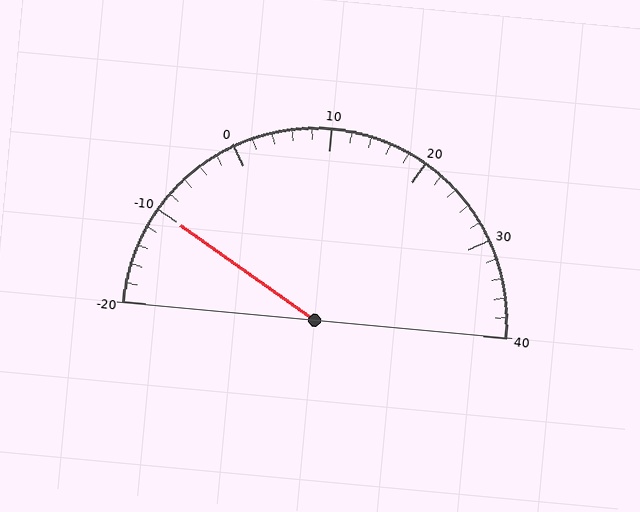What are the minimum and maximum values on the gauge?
The gauge ranges from -20 to 40.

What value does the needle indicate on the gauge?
The needle indicates approximately -10.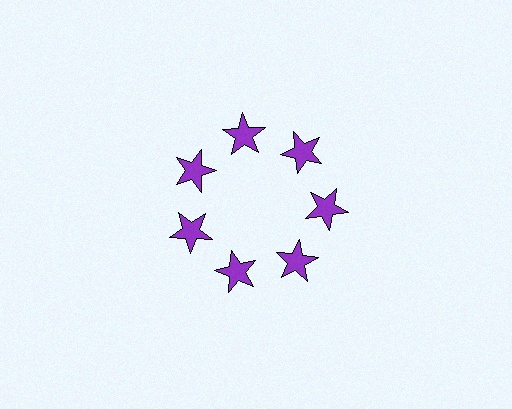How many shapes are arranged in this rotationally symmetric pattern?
There are 7 shapes, arranged in 7 groups of 1.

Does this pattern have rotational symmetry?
Yes, this pattern has 7-fold rotational symmetry. It looks the same after rotating 51 degrees around the center.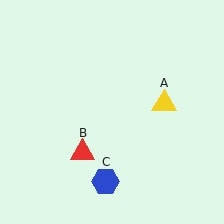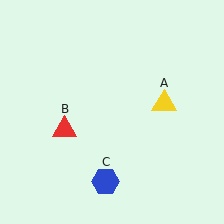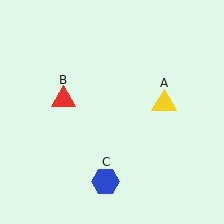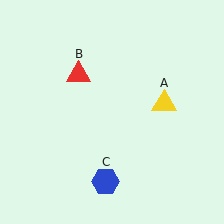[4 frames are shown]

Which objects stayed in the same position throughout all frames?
Yellow triangle (object A) and blue hexagon (object C) remained stationary.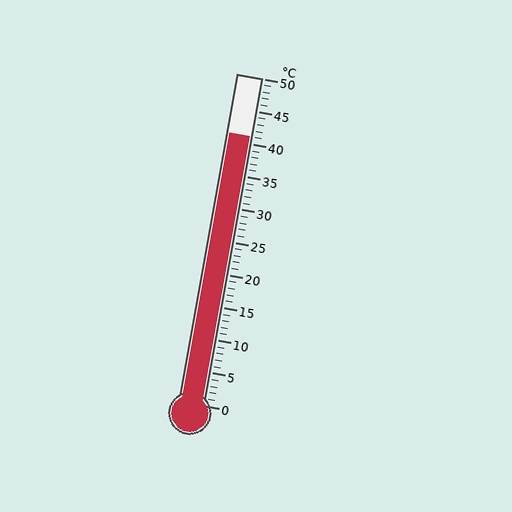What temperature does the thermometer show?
The thermometer shows approximately 41°C.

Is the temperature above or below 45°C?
The temperature is below 45°C.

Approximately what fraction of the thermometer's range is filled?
The thermometer is filled to approximately 80% of its range.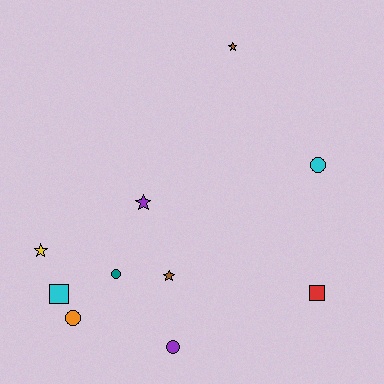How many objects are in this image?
There are 10 objects.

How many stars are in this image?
There are 4 stars.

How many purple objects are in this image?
There are 2 purple objects.